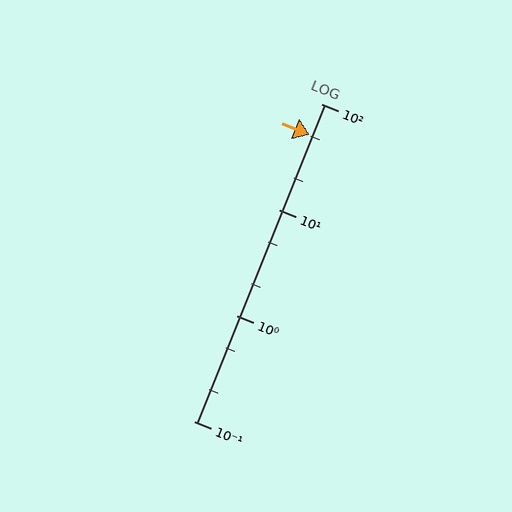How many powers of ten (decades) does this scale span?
The scale spans 3 decades, from 0.1 to 100.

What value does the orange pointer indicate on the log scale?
The pointer indicates approximately 51.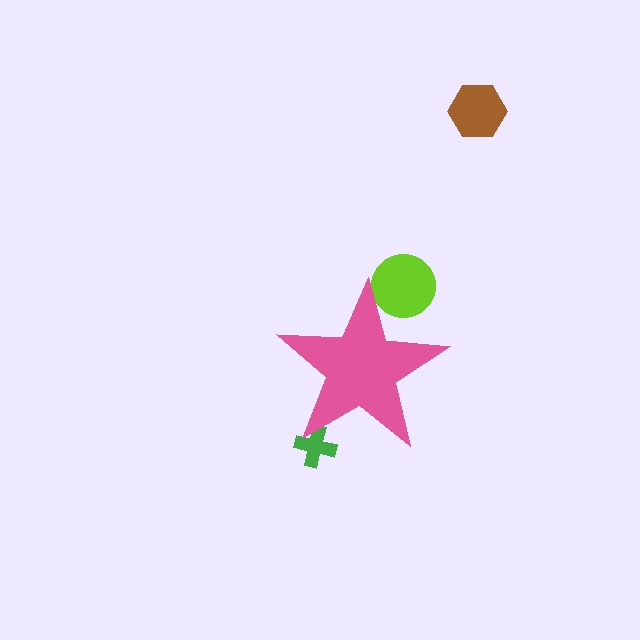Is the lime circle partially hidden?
Yes, the lime circle is partially hidden behind the pink star.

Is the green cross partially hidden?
Yes, the green cross is partially hidden behind the pink star.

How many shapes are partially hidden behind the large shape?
2 shapes are partially hidden.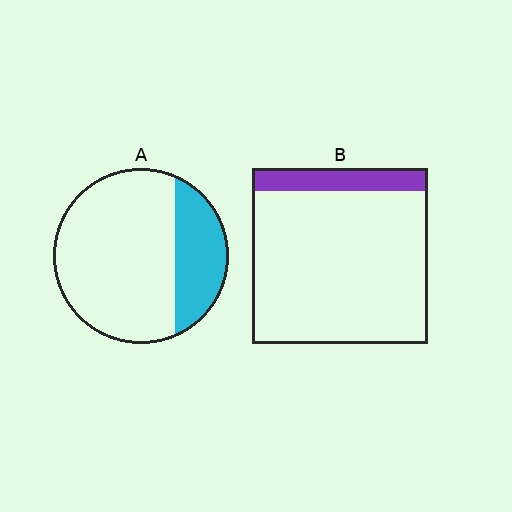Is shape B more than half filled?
No.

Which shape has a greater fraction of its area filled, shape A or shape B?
Shape A.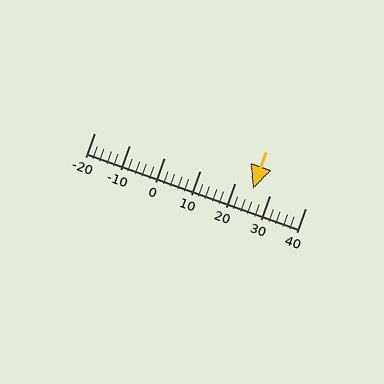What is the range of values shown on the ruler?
The ruler shows values from -20 to 40.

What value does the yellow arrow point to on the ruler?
The yellow arrow points to approximately 25.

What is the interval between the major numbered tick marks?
The major tick marks are spaced 10 units apart.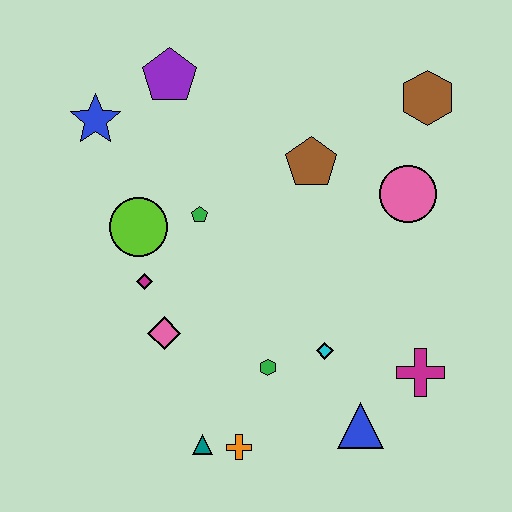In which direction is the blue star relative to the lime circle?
The blue star is above the lime circle.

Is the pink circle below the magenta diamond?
No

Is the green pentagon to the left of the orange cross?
Yes